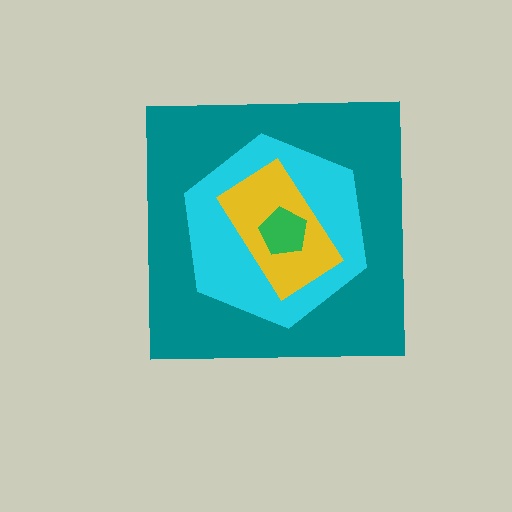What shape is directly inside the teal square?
The cyan hexagon.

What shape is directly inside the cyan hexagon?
The yellow rectangle.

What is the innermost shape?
The green pentagon.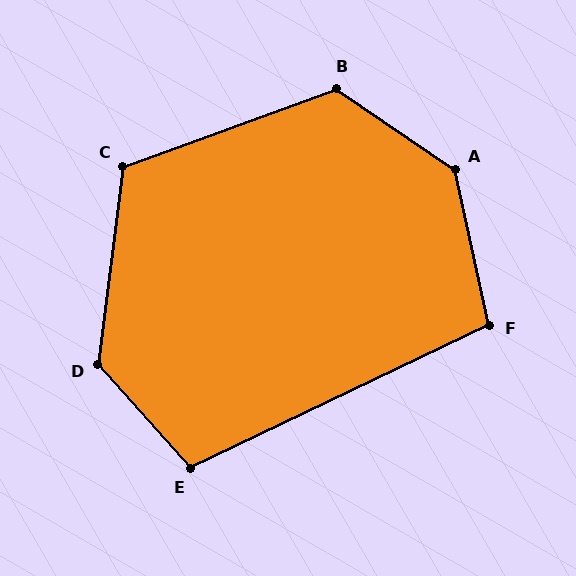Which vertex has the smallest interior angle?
F, at approximately 103 degrees.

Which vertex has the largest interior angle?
A, at approximately 137 degrees.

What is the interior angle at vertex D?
Approximately 131 degrees (obtuse).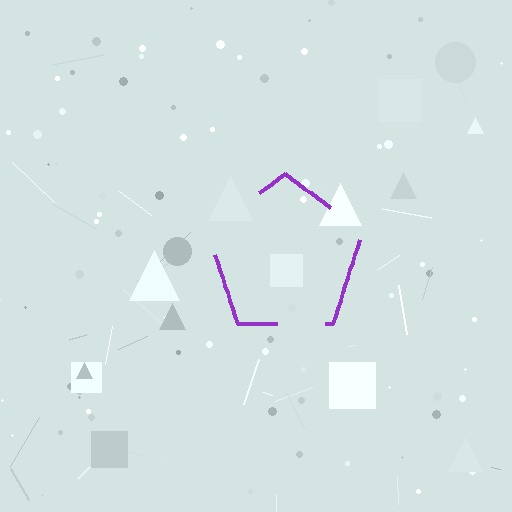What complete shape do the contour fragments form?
The contour fragments form a pentagon.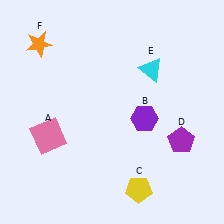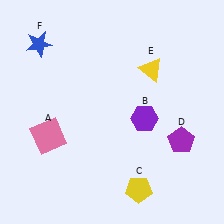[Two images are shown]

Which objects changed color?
E changed from cyan to yellow. F changed from orange to blue.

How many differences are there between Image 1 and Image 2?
There are 2 differences between the two images.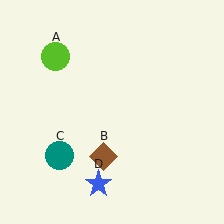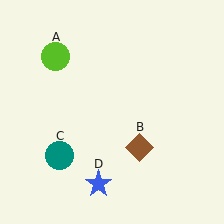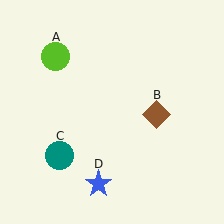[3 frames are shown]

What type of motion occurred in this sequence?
The brown diamond (object B) rotated counterclockwise around the center of the scene.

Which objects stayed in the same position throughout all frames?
Lime circle (object A) and teal circle (object C) and blue star (object D) remained stationary.